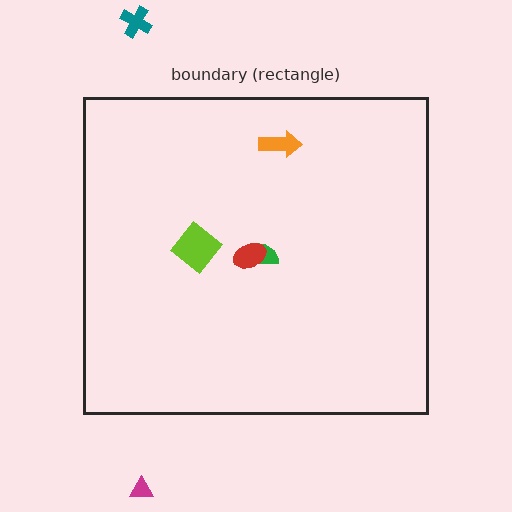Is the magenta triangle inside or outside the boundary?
Outside.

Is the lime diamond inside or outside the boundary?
Inside.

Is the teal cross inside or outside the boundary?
Outside.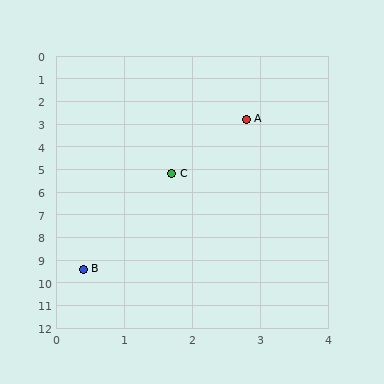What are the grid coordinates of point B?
Point B is at approximately (0.4, 9.4).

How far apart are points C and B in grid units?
Points C and B are about 4.4 grid units apart.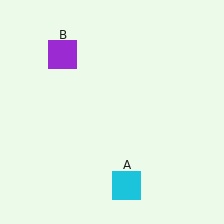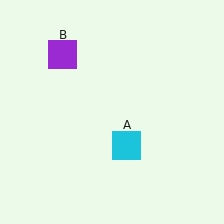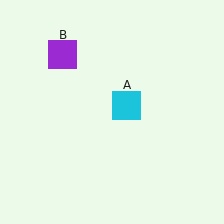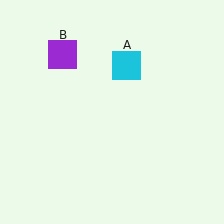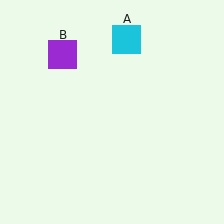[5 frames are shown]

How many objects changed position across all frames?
1 object changed position: cyan square (object A).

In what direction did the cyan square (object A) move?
The cyan square (object A) moved up.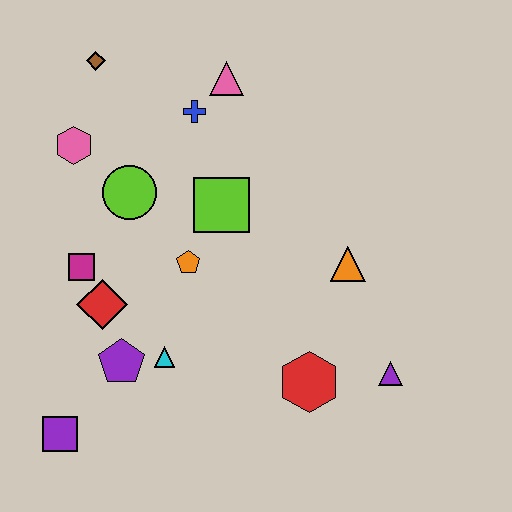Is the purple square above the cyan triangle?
No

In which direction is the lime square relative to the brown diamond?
The lime square is below the brown diamond.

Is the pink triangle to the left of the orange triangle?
Yes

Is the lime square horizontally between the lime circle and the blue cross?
No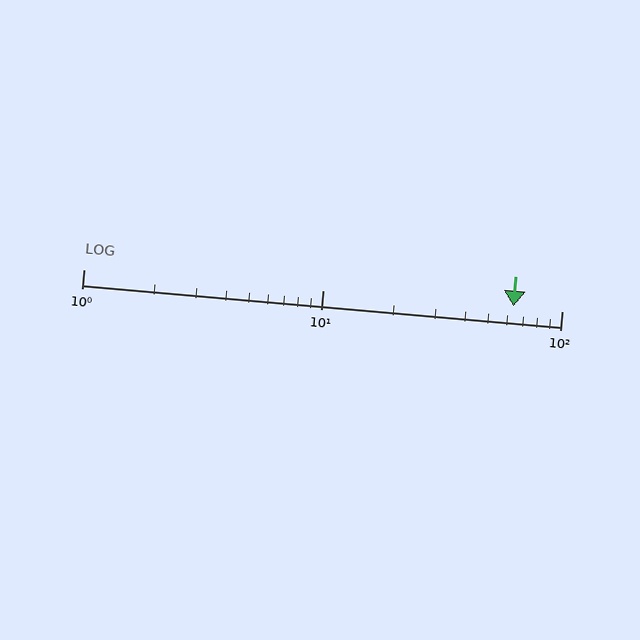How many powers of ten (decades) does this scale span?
The scale spans 2 decades, from 1 to 100.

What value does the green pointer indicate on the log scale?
The pointer indicates approximately 63.